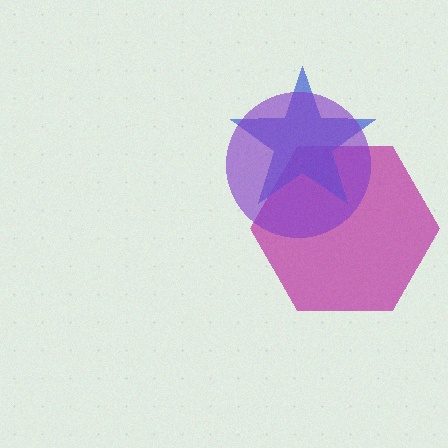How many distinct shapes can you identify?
There are 3 distinct shapes: a magenta hexagon, a blue star, a purple circle.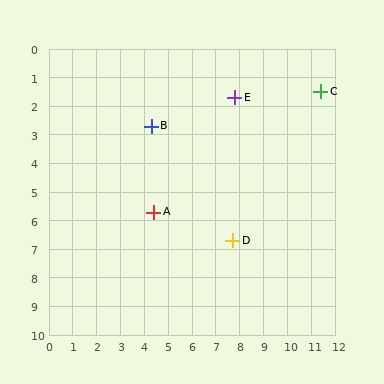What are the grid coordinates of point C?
Point C is at approximately (11.4, 1.5).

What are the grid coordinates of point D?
Point D is at approximately (7.7, 6.7).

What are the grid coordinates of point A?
Point A is at approximately (4.4, 5.7).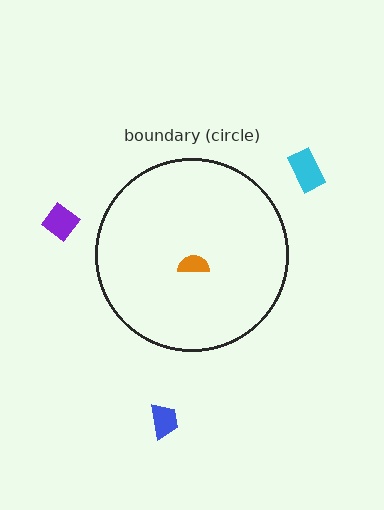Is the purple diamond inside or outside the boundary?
Outside.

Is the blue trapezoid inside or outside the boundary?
Outside.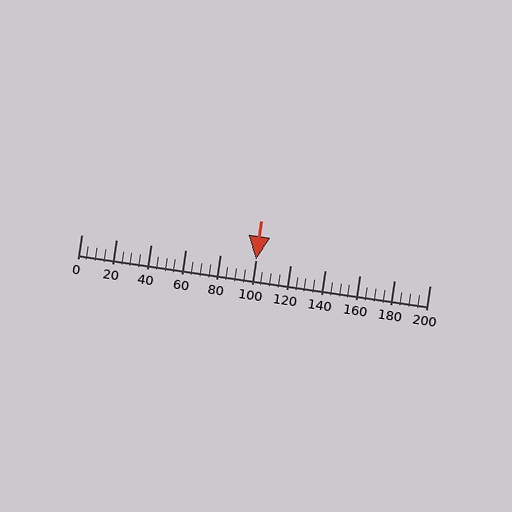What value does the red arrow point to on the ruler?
The red arrow points to approximately 100.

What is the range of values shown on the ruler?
The ruler shows values from 0 to 200.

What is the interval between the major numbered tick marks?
The major tick marks are spaced 20 units apart.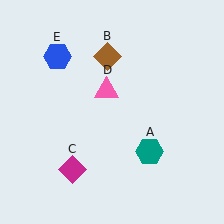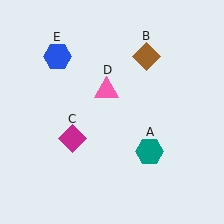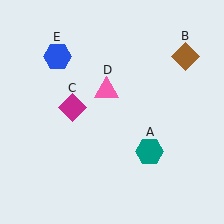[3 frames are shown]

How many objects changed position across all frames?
2 objects changed position: brown diamond (object B), magenta diamond (object C).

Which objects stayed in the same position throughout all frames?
Teal hexagon (object A) and pink triangle (object D) and blue hexagon (object E) remained stationary.